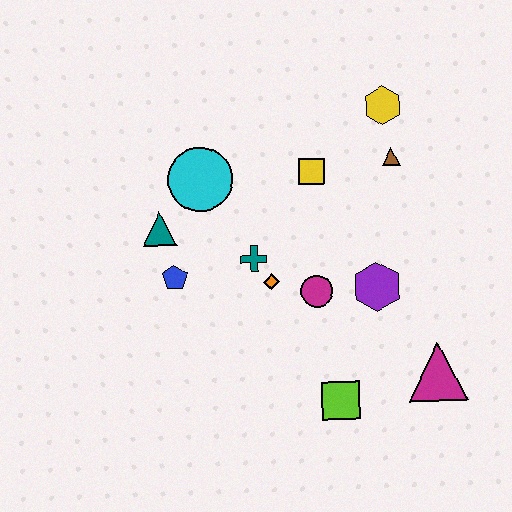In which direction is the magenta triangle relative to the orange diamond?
The magenta triangle is to the right of the orange diamond.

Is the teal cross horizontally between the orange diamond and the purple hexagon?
No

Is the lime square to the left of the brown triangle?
Yes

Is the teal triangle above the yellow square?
No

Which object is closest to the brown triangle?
The yellow hexagon is closest to the brown triangle.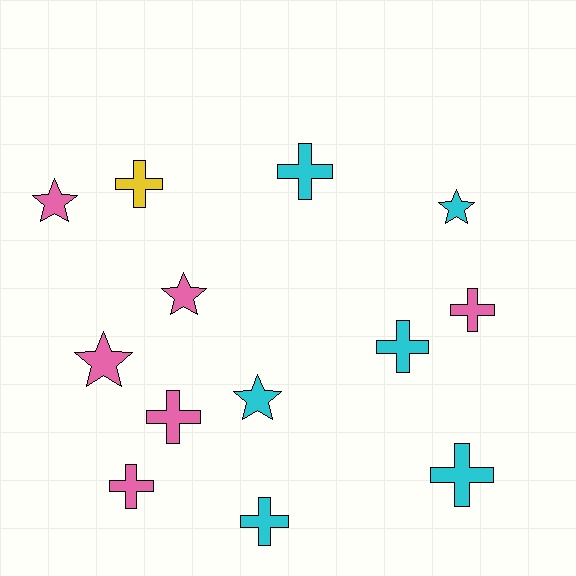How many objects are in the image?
There are 13 objects.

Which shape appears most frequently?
Cross, with 8 objects.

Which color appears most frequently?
Cyan, with 6 objects.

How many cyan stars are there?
There are 2 cyan stars.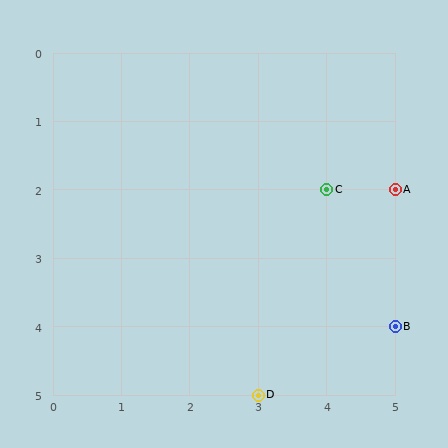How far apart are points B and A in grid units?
Points B and A are 2 rows apart.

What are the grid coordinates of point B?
Point B is at grid coordinates (5, 4).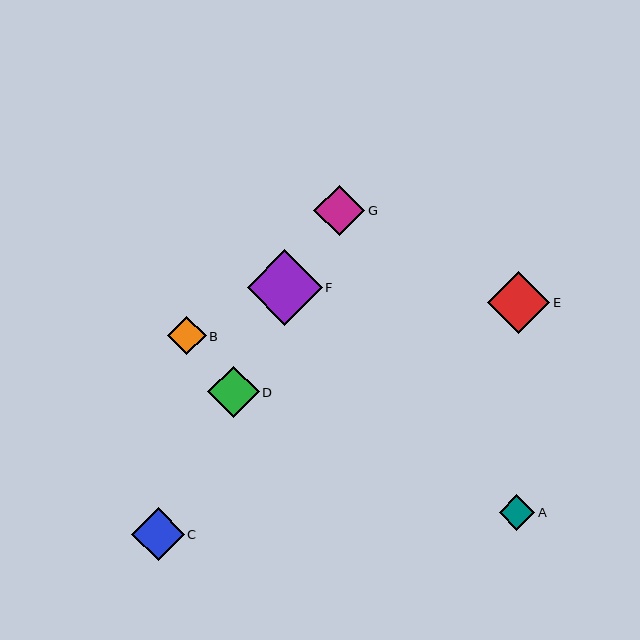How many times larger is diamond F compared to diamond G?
Diamond F is approximately 1.5 times the size of diamond G.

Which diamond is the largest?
Diamond F is the largest with a size of approximately 75 pixels.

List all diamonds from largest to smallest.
From largest to smallest: F, E, C, D, G, B, A.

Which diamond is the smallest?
Diamond A is the smallest with a size of approximately 36 pixels.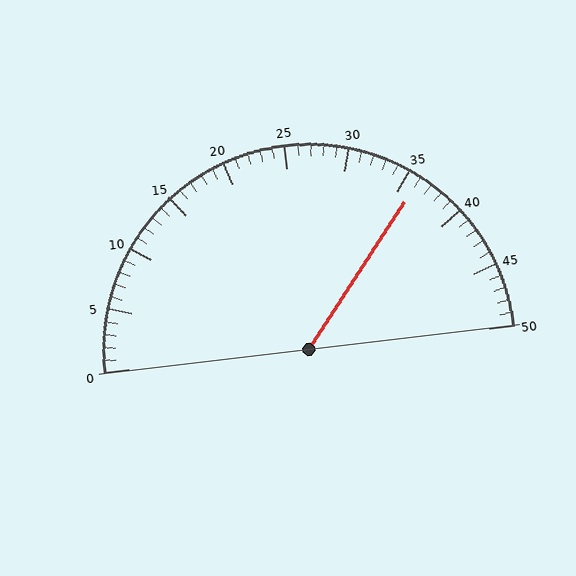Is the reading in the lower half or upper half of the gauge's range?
The reading is in the upper half of the range (0 to 50).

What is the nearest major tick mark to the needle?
The nearest major tick mark is 35.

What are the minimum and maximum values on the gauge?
The gauge ranges from 0 to 50.